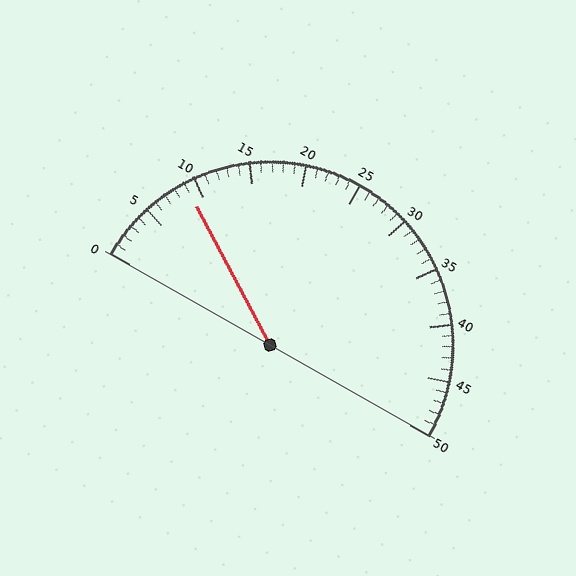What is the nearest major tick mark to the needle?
The nearest major tick mark is 10.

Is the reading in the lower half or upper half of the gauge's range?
The reading is in the lower half of the range (0 to 50).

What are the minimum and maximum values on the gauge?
The gauge ranges from 0 to 50.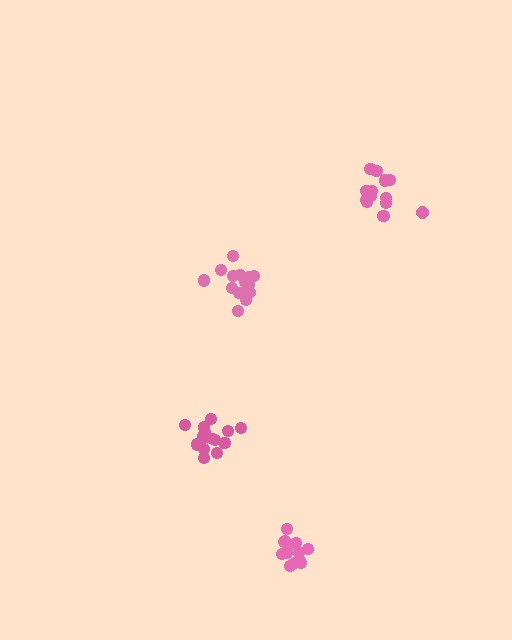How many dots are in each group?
Group 1: 16 dots, Group 2: 13 dots, Group 3: 15 dots, Group 4: 13 dots (57 total).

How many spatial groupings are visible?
There are 4 spatial groupings.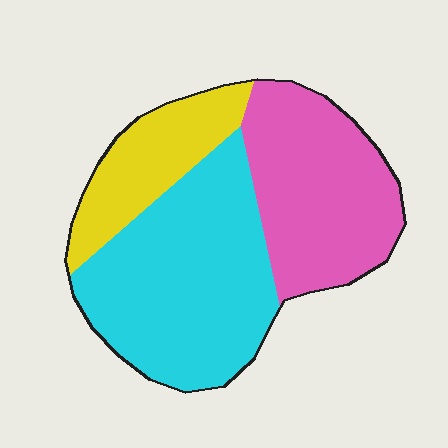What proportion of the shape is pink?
Pink takes up between a third and a half of the shape.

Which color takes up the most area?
Cyan, at roughly 45%.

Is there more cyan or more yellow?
Cyan.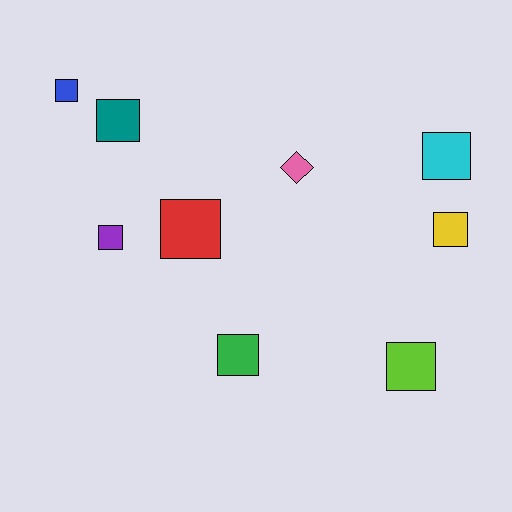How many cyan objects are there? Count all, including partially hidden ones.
There is 1 cyan object.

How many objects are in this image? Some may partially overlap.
There are 9 objects.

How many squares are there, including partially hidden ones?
There are 8 squares.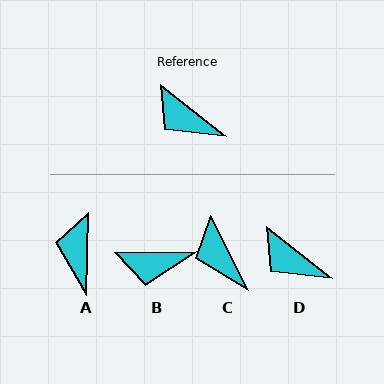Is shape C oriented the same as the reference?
No, it is off by about 25 degrees.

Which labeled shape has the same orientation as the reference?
D.